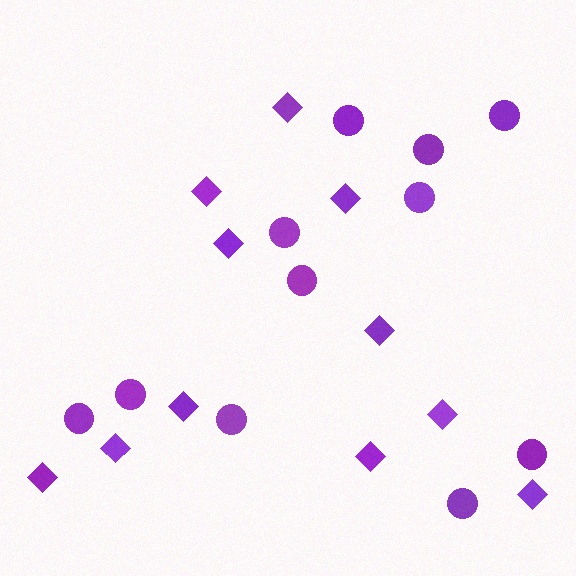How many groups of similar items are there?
There are 2 groups: one group of circles (11) and one group of diamonds (11).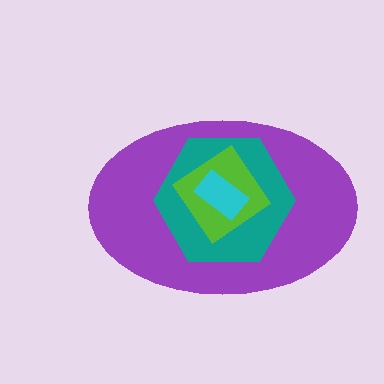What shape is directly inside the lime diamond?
The cyan rectangle.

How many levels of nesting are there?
4.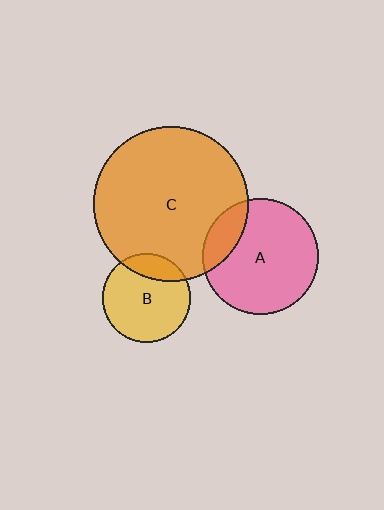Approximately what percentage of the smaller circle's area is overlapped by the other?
Approximately 20%.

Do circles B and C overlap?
Yes.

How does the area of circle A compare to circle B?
Approximately 1.7 times.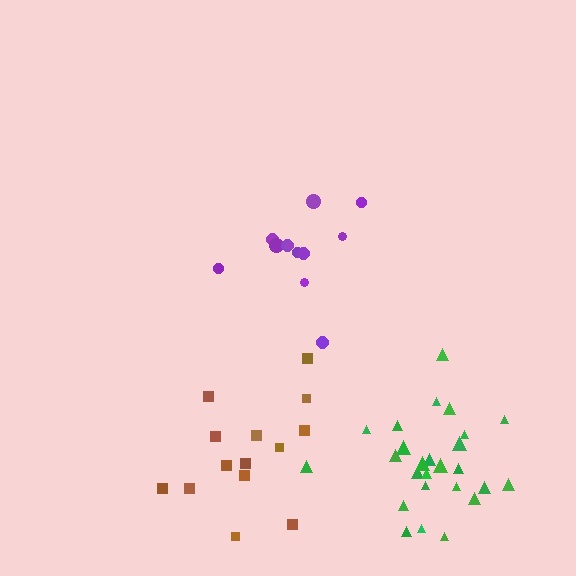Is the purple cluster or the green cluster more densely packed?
Green.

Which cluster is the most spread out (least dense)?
Brown.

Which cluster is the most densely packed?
Green.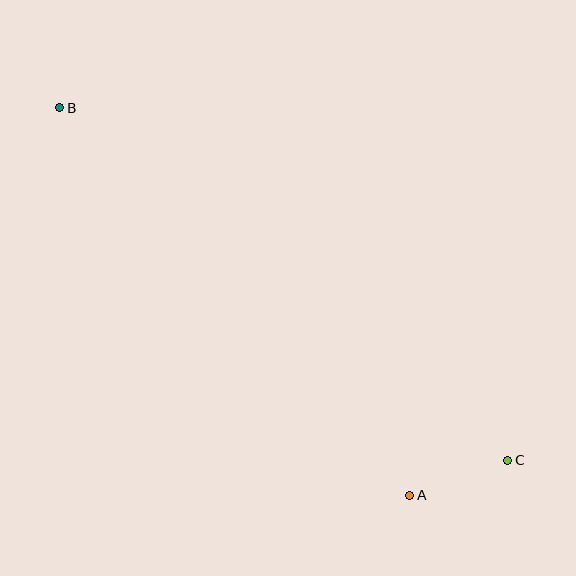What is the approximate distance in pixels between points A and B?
The distance between A and B is approximately 522 pixels.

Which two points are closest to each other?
Points A and C are closest to each other.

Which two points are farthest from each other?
Points B and C are farthest from each other.